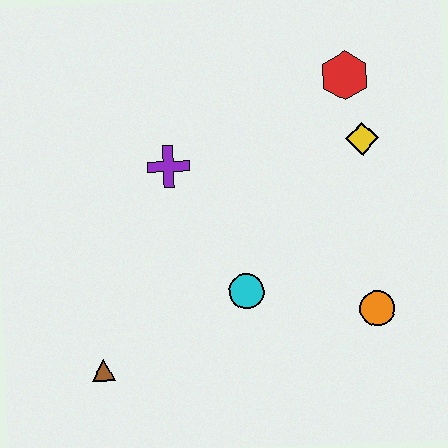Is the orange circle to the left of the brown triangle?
No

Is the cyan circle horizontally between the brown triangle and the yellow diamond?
Yes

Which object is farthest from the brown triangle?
The red hexagon is farthest from the brown triangle.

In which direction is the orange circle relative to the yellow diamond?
The orange circle is below the yellow diamond.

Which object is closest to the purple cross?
The cyan circle is closest to the purple cross.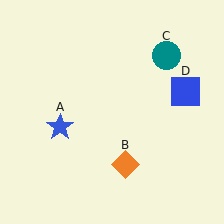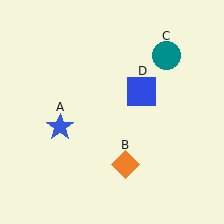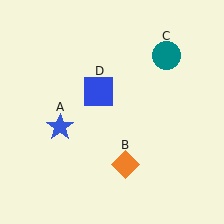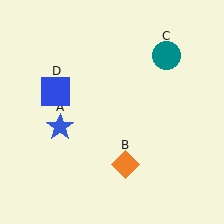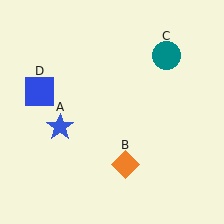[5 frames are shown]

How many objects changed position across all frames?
1 object changed position: blue square (object D).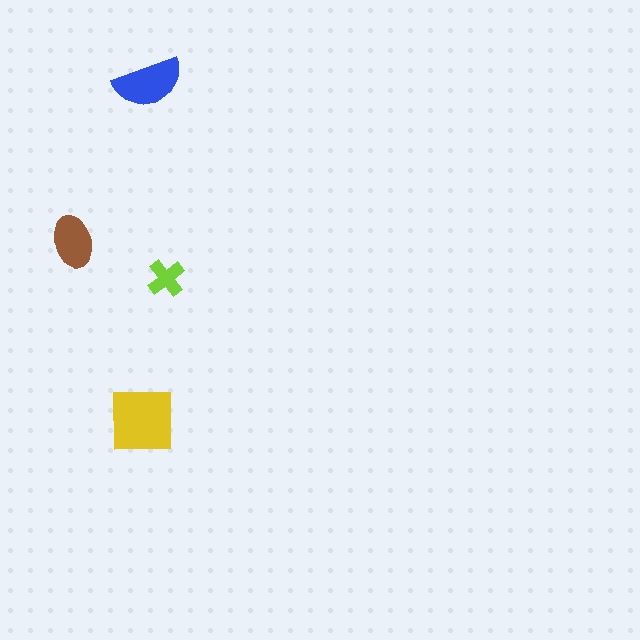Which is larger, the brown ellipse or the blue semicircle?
The blue semicircle.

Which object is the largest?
The yellow square.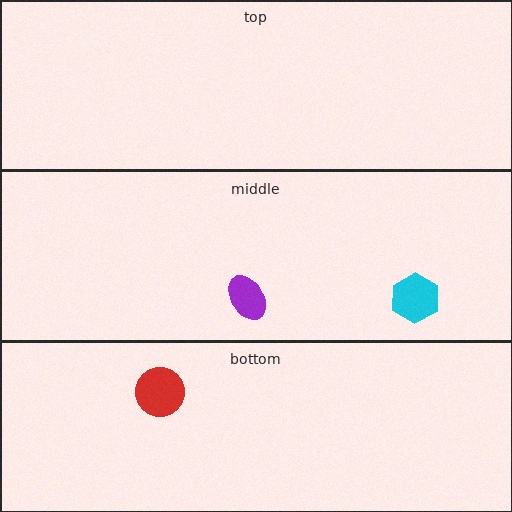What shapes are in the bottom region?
The red circle.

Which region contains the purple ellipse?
The middle region.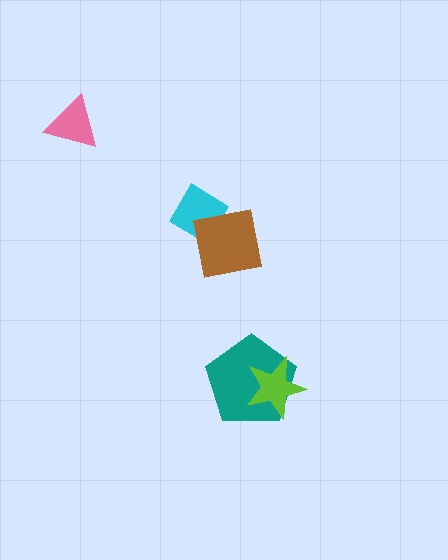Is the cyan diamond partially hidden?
Yes, it is partially covered by another shape.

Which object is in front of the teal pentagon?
The lime star is in front of the teal pentagon.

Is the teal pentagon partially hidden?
Yes, it is partially covered by another shape.